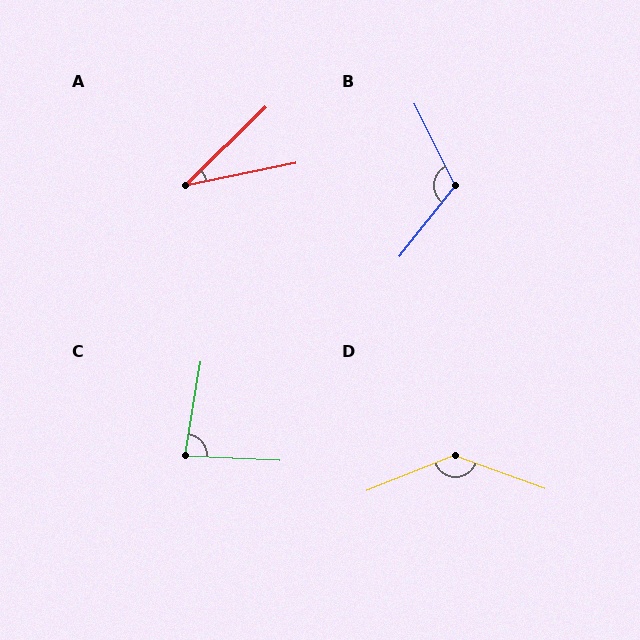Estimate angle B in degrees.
Approximately 115 degrees.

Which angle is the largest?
D, at approximately 138 degrees.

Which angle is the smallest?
A, at approximately 33 degrees.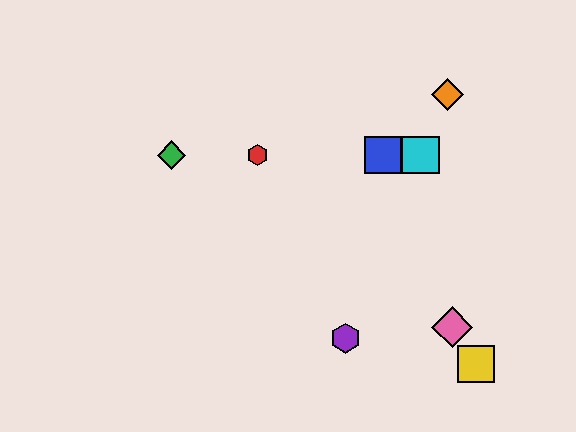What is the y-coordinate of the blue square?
The blue square is at y≈155.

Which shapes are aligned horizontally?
The red hexagon, the blue square, the green diamond, the cyan square are aligned horizontally.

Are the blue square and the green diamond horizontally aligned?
Yes, both are at y≈155.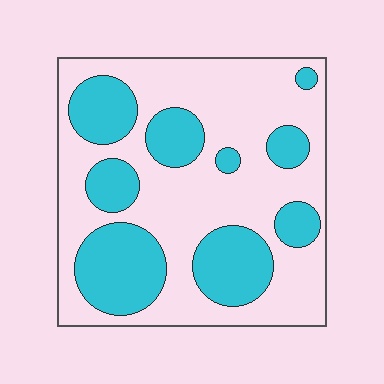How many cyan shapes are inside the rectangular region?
9.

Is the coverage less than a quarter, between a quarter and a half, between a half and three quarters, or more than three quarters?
Between a quarter and a half.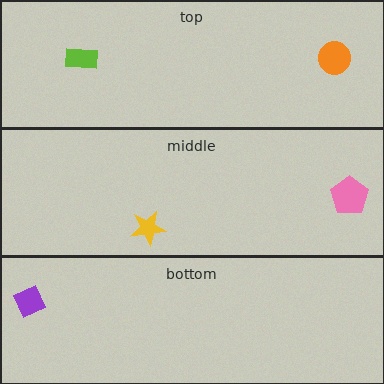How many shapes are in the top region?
2.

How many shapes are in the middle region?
2.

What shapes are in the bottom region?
The purple diamond.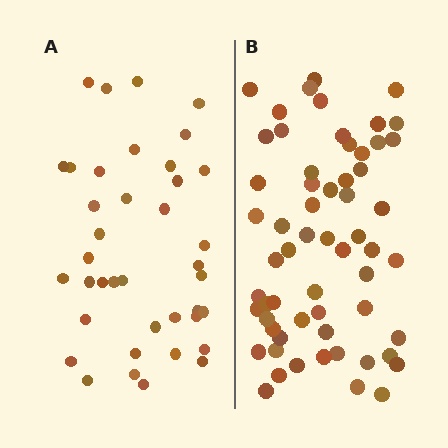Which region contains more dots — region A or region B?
Region B (the right region) has more dots.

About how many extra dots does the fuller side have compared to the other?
Region B has approximately 20 more dots than region A.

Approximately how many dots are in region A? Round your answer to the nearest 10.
About 40 dots. (The exact count is 39, which rounds to 40.)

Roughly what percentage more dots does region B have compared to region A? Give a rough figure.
About 55% more.